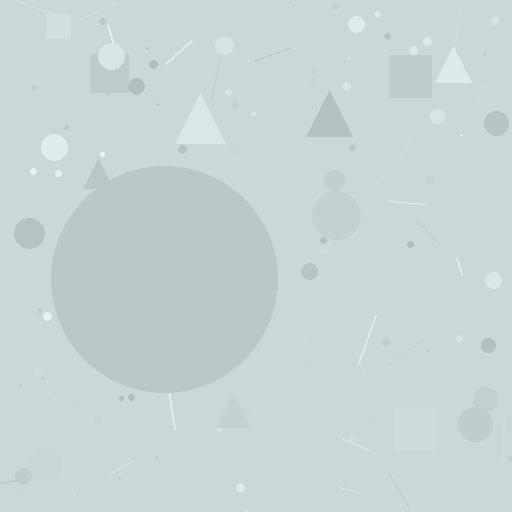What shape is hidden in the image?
A circle is hidden in the image.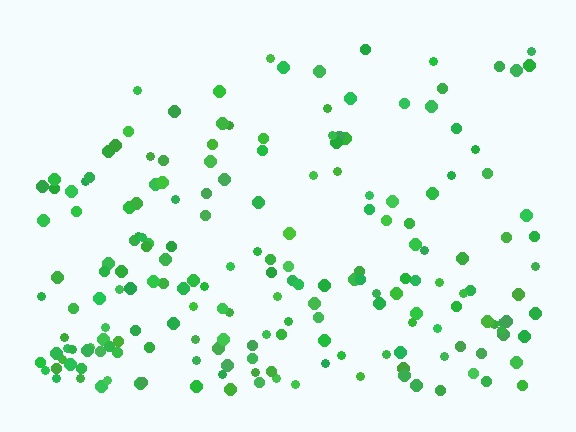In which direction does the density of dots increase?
From top to bottom, with the bottom side densest.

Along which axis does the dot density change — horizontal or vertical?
Vertical.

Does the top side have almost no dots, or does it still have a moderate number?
Still a moderate number, just noticeably fewer than the bottom.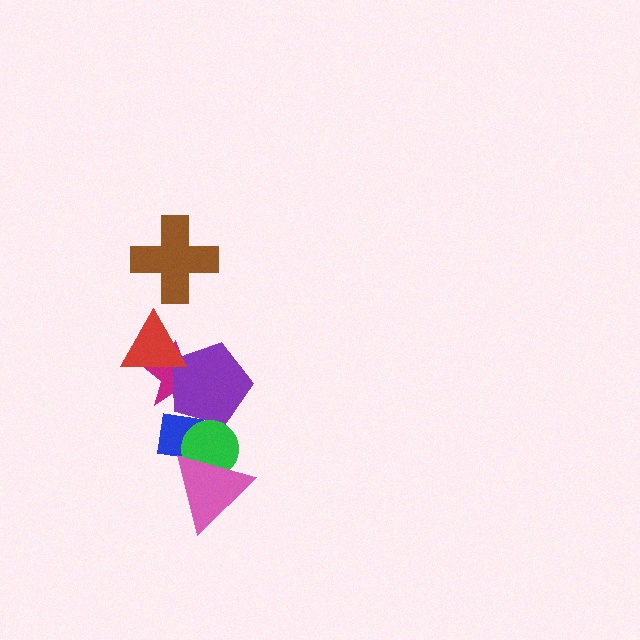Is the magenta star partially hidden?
Yes, it is partially covered by another shape.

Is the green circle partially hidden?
Yes, it is partially covered by another shape.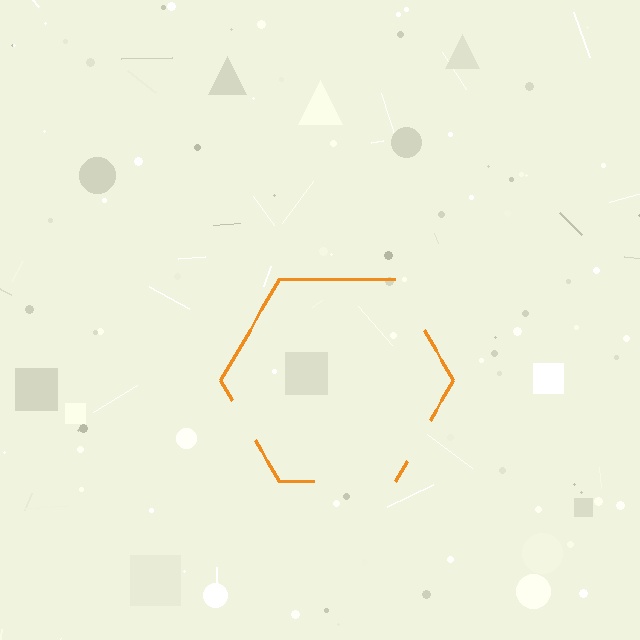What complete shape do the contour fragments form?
The contour fragments form a hexagon.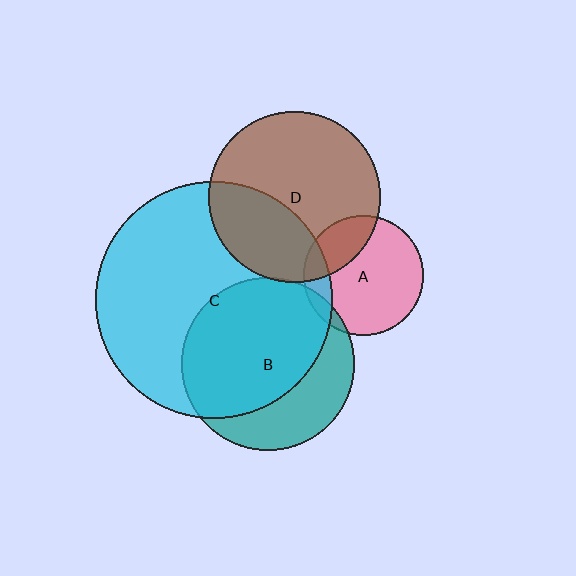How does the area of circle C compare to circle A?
Approximately 3.9 times.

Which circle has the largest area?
Circle C (cyan).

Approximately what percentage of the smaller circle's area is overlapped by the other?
Approximately 5%.